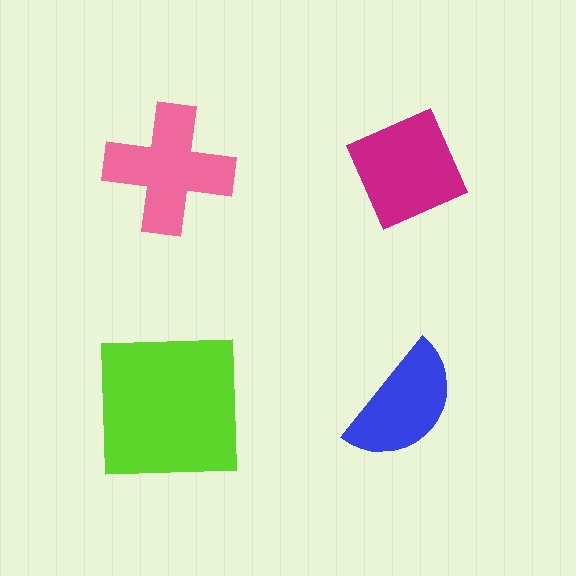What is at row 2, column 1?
A lime square.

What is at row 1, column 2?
A magenta diamond.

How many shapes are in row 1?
2 shapes.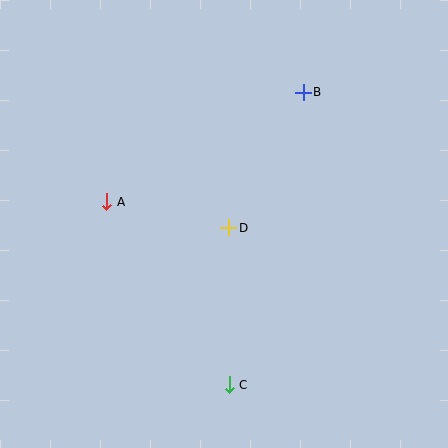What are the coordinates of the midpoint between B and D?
The midpoint between B and D is at (266, 160).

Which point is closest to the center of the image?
Point D at (229, 228) is closest to the center.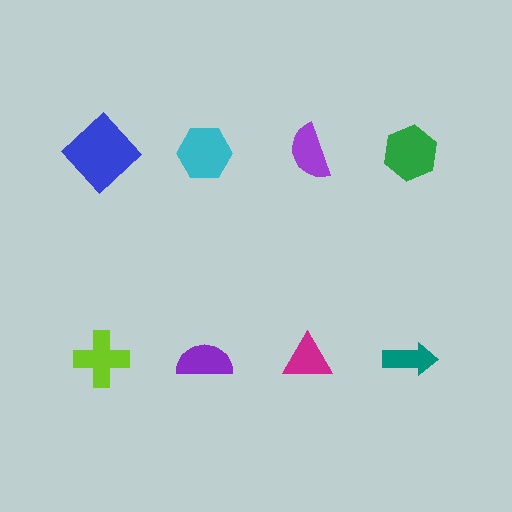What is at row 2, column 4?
A teal arrow.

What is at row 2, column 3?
A magenta triangle.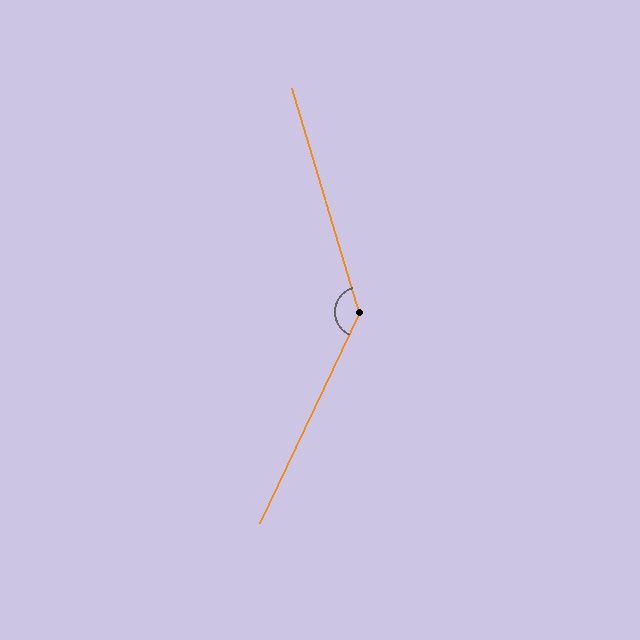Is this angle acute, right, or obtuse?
It is obtuse.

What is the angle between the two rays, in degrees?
Approximately 138 degrees.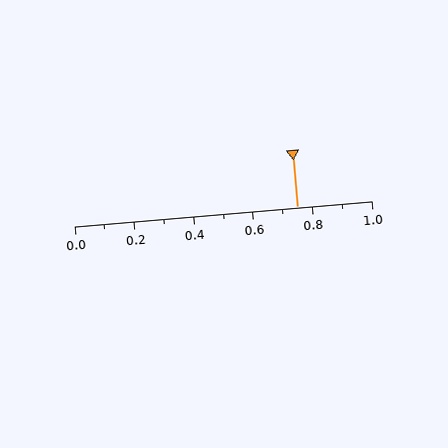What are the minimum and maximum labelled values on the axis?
The axis runs from 0.0 to 1.0.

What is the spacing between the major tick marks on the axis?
The major ticks are spaced 0.2 apart.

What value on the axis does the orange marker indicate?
The marker indicates approximately 0.75.